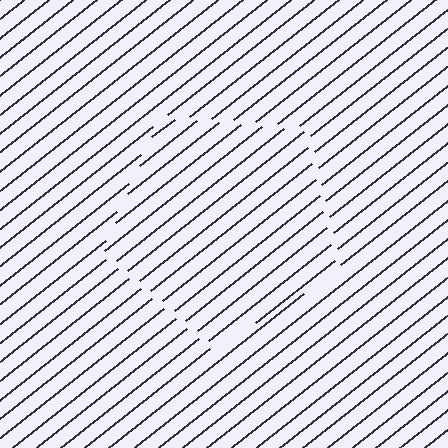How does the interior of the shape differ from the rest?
The interior of the shape contains the same grating, shifted by half a period — the contour is defined by the phase discontinuity where line-ends from the inner and outer gratings abut.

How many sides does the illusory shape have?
5 sides — the line-ends trace a pentagon.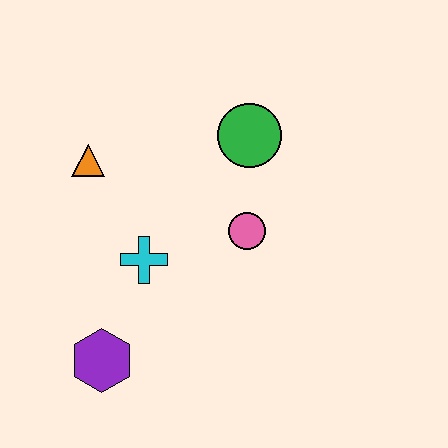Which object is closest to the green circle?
The pink circle is closest to the green circle.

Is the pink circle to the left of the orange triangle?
No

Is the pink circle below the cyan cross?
No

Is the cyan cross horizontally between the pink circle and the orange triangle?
Yes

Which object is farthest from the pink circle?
The purple hexagon is farthest from the pink circle.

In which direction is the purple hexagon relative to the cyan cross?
The purple hexagon is below the cyan cross.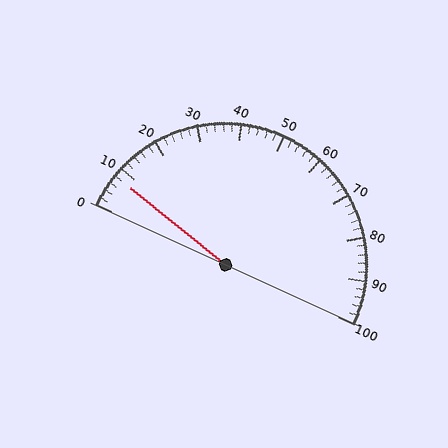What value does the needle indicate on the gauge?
The needle indicates approximately 8.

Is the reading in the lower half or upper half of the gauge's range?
The reading is in the lower half of the range (0 to 100).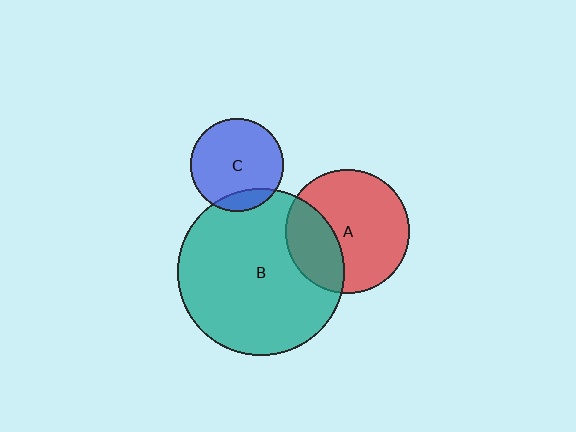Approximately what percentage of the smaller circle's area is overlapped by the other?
Approximately 15%.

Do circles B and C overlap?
Yes.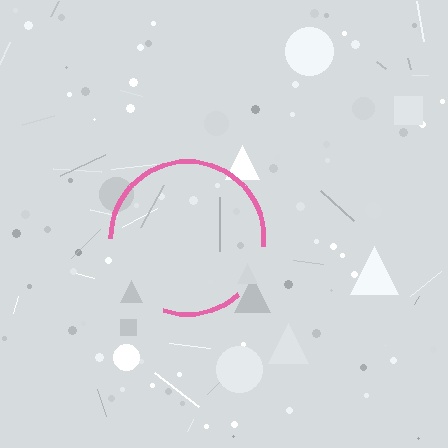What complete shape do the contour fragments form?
The contour fragments form a circle.